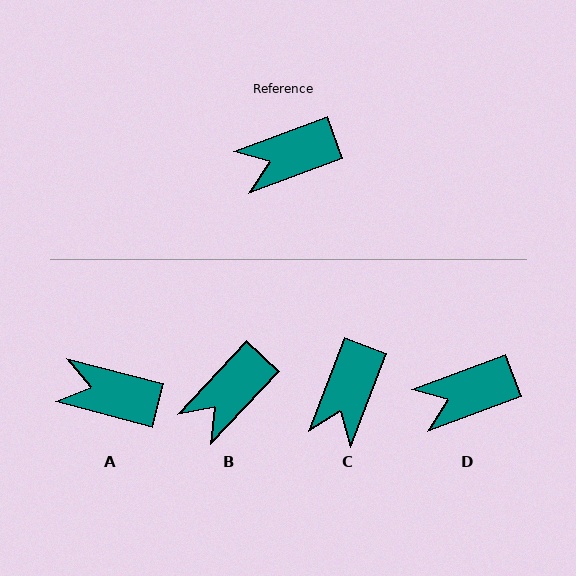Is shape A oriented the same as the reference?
No, it is off by about 35 degrees.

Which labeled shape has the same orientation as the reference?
D.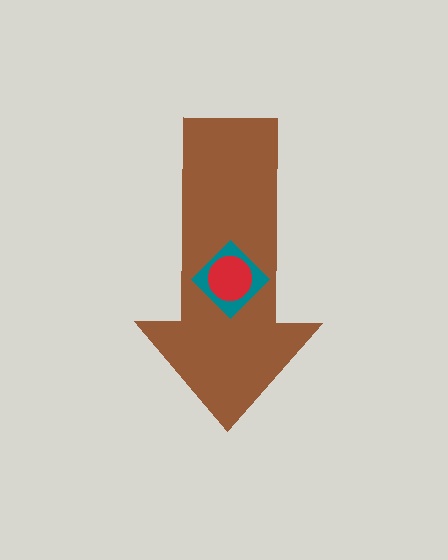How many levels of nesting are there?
3.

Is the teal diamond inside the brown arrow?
Yes.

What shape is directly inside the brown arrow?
The teal diamond.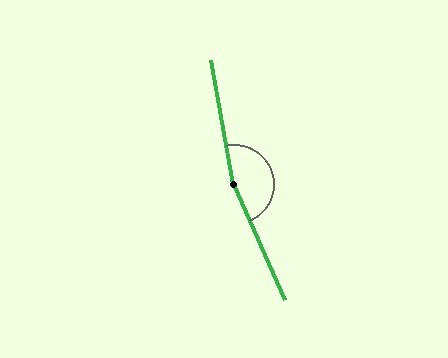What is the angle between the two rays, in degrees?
Approximately 166 degrees.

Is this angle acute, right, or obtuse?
It is obtuse.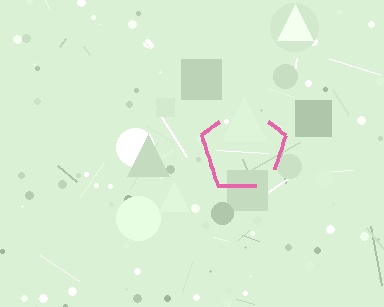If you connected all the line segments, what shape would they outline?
They would outline a pentagon.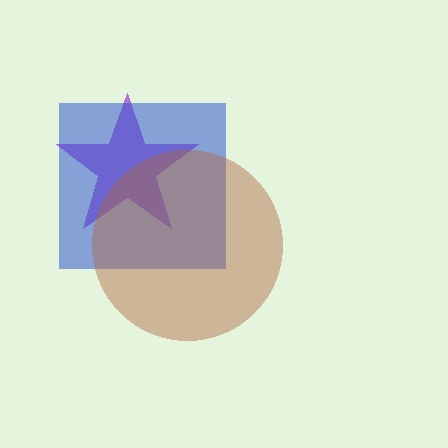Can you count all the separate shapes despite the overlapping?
Yes, there are 3 separate shapes.